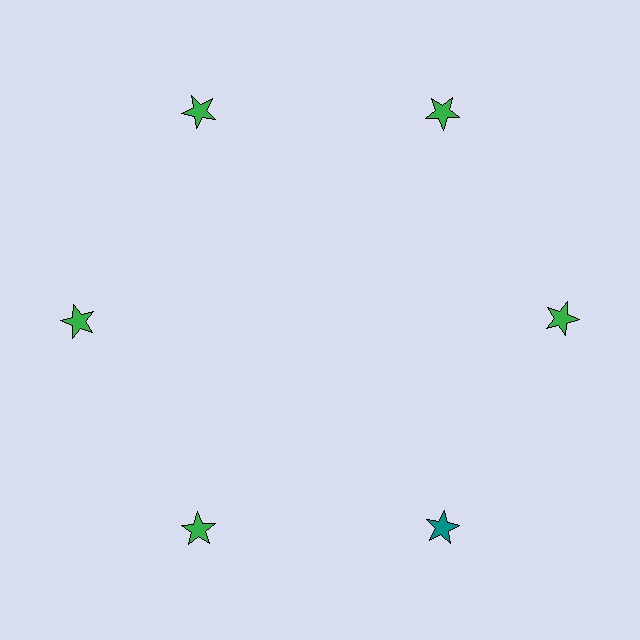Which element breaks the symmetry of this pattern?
The teal star at roughly the 5 o'clock position breaks the symmetry. All other shapes are green stars.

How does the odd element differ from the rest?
It has a different color: teal instead of green.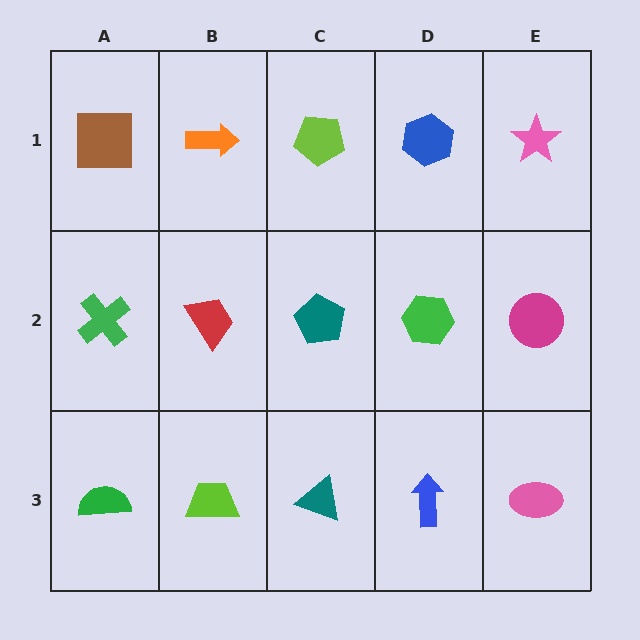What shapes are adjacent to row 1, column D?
A green hexagon (row 2, column D), a lime pentagon (row 1, column C), a pink star (row 1, column E).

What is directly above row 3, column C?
A teal pentagon.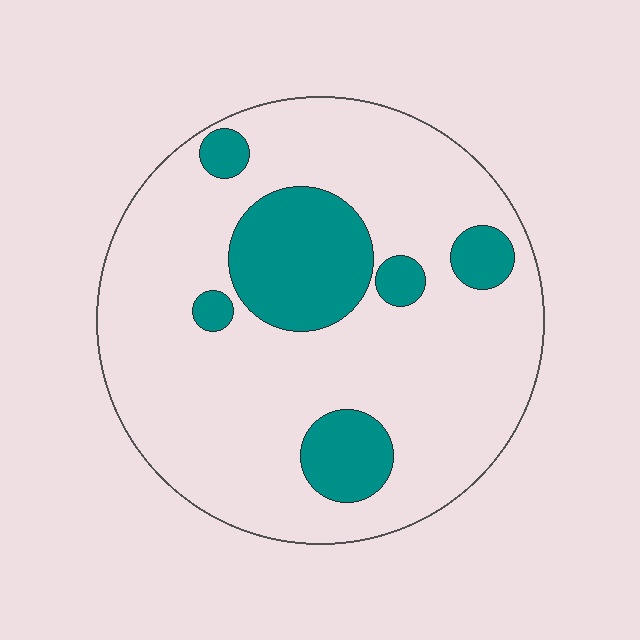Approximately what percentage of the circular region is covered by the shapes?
Approximately 20%.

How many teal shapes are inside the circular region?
6.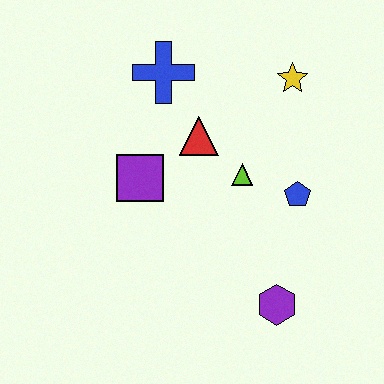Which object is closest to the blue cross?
The red triangle is closest to the blue cross.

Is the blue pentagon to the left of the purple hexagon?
No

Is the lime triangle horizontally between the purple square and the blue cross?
No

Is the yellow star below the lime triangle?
No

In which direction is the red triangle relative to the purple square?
The red triangle is to the right of the purple square.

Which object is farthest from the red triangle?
The purple hexagon is farthest from the red triangle.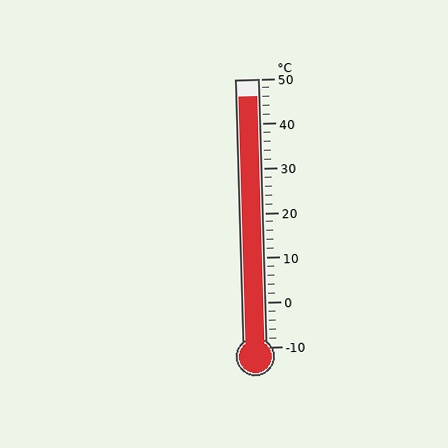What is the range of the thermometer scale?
The thermometer scale ranges from -10°C to 50°C.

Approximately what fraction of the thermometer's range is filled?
The thermometer is filled to approximately 95% of its range.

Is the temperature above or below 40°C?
The temperature is above 40°C.